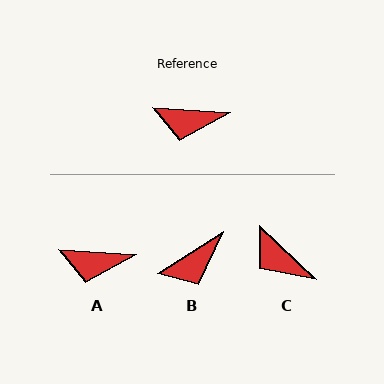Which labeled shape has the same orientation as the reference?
A.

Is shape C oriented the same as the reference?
No, it is off by about 40 degrees.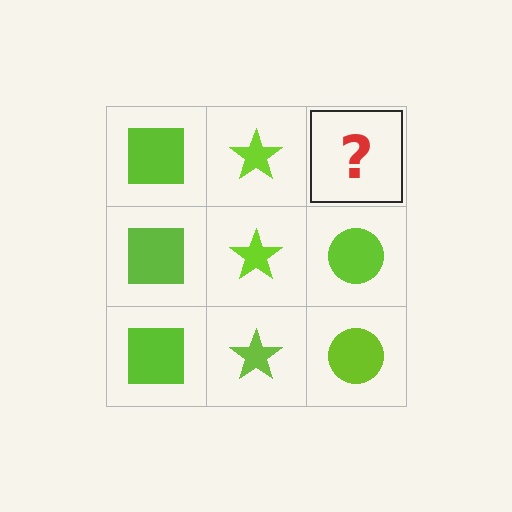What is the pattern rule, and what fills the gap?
The rule is that each column has a consistent shape. The gap should be filled with a lime circle.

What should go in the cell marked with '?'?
The missing cell should contain a lime circle.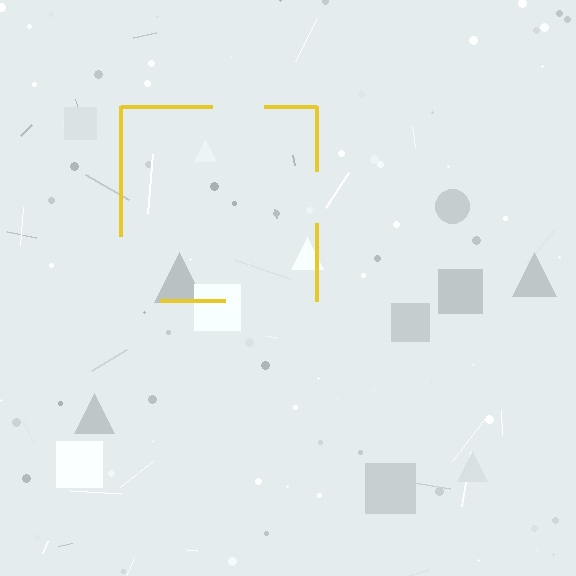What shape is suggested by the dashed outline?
The dashed outline suggests a square.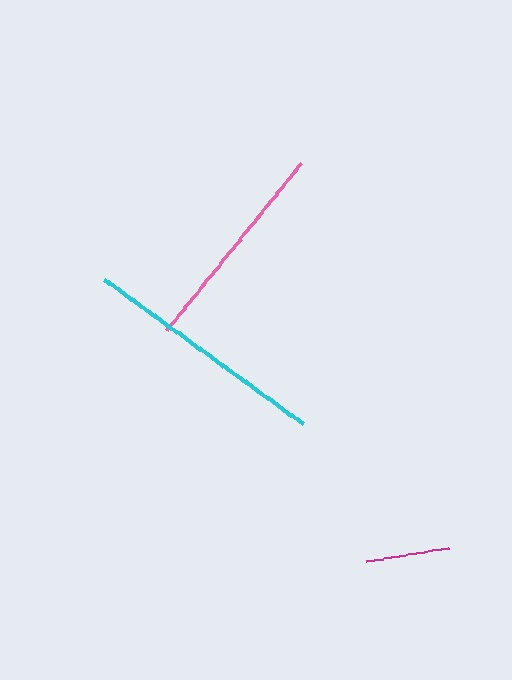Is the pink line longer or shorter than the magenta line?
The pink line is longer than the magenta line.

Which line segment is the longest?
The cyan line is the longest at approximately 245 pixels.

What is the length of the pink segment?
The pink segment is approximately 215 pixels long.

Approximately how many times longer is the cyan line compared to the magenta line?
The cyan line is approximately 2.9 times the length of the magenta line.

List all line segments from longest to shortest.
From longest to shortest: cyan, pink, magenta.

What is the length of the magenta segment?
The magenta segment is approximately 83 pixels long.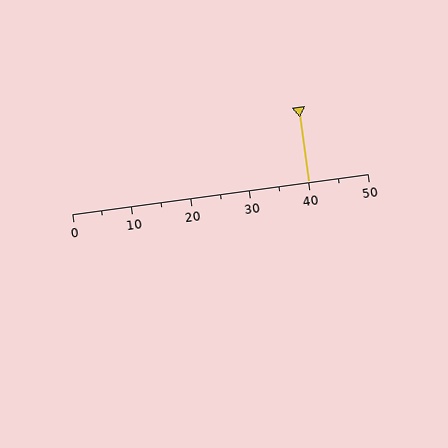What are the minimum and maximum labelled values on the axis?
The axis runs from 0 to 50.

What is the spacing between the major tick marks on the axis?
The major ticks are spaced 10 apart.